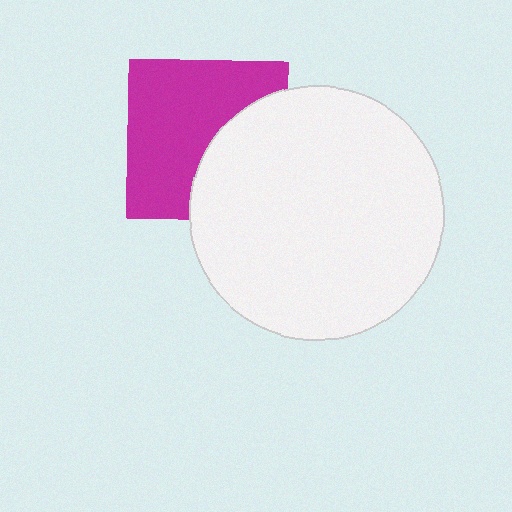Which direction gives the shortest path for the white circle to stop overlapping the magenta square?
Moving right gives the shortest separation.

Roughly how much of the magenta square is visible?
About half of it is visible (roughly 61%).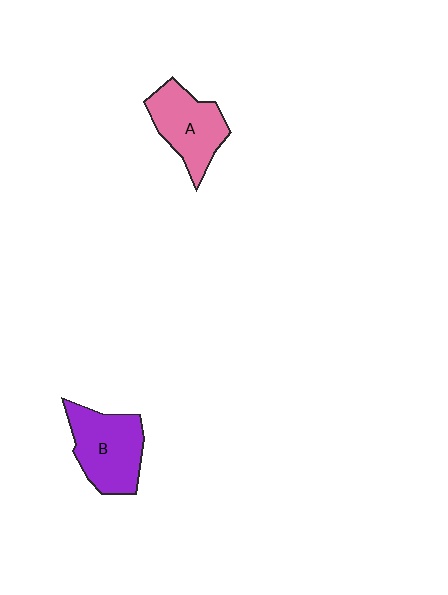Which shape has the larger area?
Shape B (purple).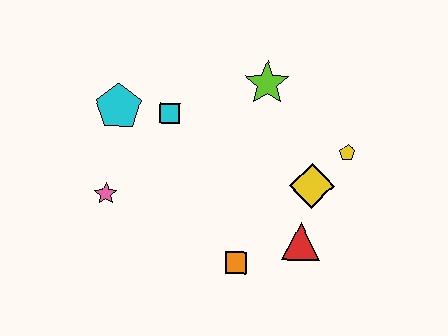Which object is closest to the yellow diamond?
The yellow pentagon is closest to the yellow diamond.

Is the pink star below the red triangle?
No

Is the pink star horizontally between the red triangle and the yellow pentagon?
No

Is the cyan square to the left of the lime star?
Yes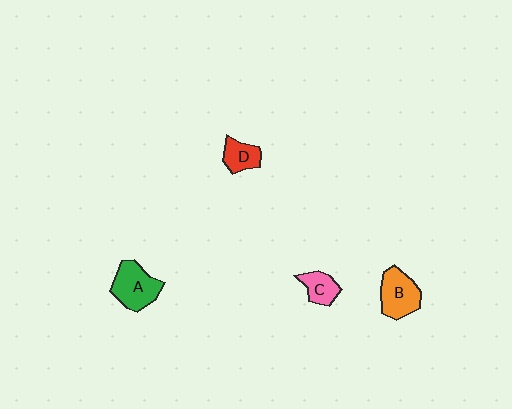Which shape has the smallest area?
Shape C (pink).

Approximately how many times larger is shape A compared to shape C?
Approximately 1.7 times.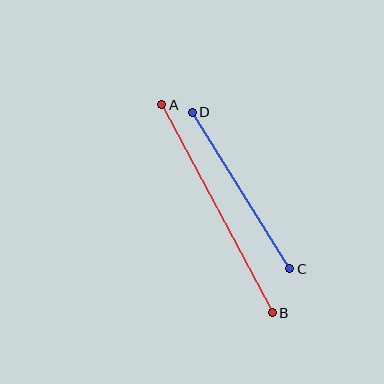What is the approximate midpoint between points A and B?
The midpoint is at approximately (217, 209) pixels.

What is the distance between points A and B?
The distance is approximately 235 pixels.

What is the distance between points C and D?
The distance is approximately 185 pixels.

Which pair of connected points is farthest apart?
Points A and B are farthest apart.